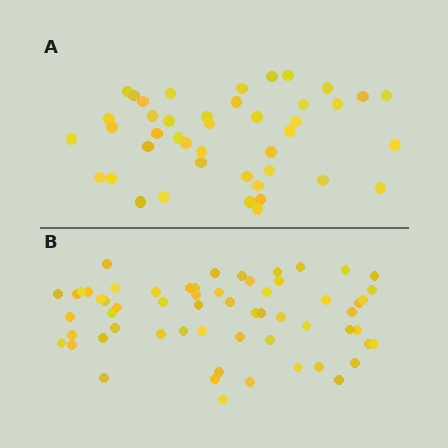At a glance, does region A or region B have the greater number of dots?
Region B (the bottom region) has more dots.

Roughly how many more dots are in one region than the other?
Region B has approximately 15 more dots than region A.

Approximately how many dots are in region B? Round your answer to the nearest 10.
About 60 dots.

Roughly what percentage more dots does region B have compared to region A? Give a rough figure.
About 40% more.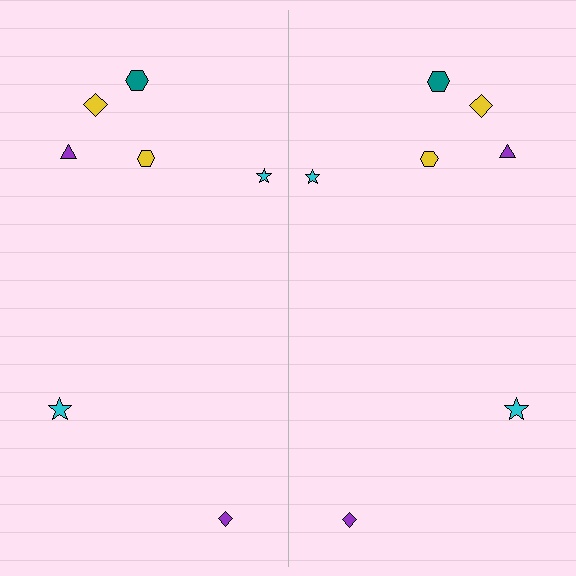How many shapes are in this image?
There are 14 shapes in this image.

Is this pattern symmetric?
Yes, this pattern has bilateral (reflection) symmetry.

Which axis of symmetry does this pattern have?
The pattern has a vertical axis of symmetry running through the center of the image.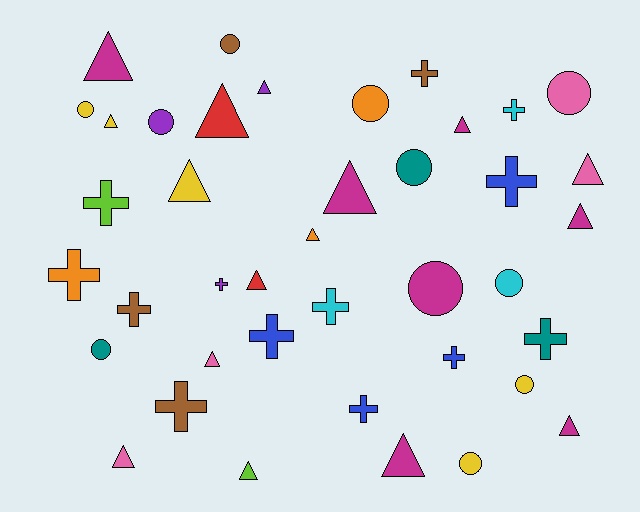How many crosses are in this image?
There are 13 crosses.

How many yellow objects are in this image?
There are 5 yellow objects.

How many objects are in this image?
There are 40 objects.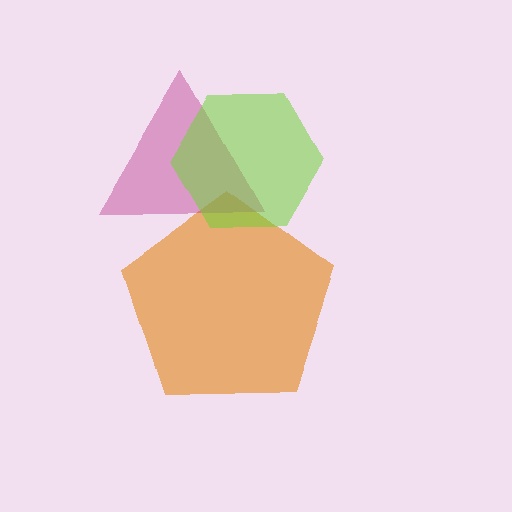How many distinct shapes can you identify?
There are 3 distinct shapes: an orange pentagon, a magenta triangle, a lime hexagon.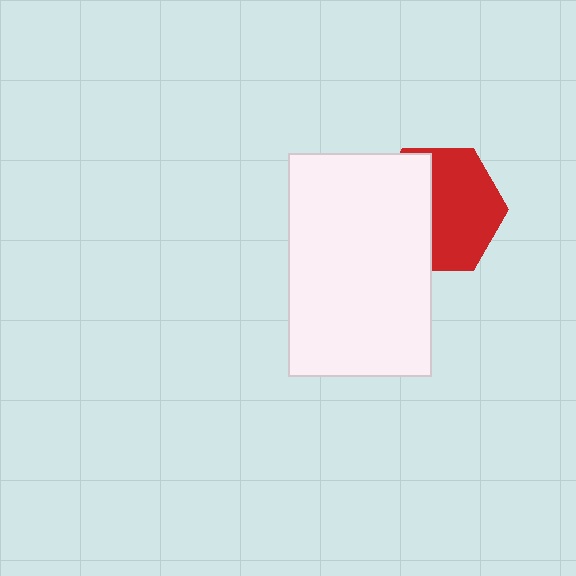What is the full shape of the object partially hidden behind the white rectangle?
The partially hidden object is a red hexagon.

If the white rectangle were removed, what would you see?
You would see the complete red hexagon.